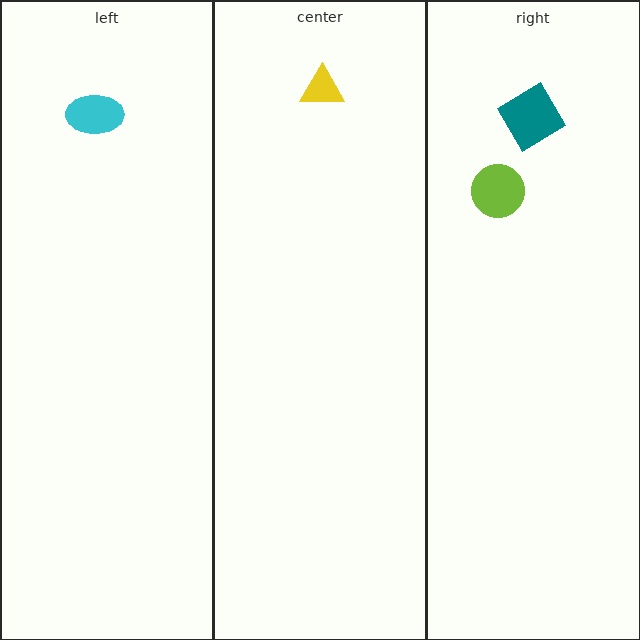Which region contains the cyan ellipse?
The left region.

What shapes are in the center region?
The yellow triangle.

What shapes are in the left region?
The cyan ellipse.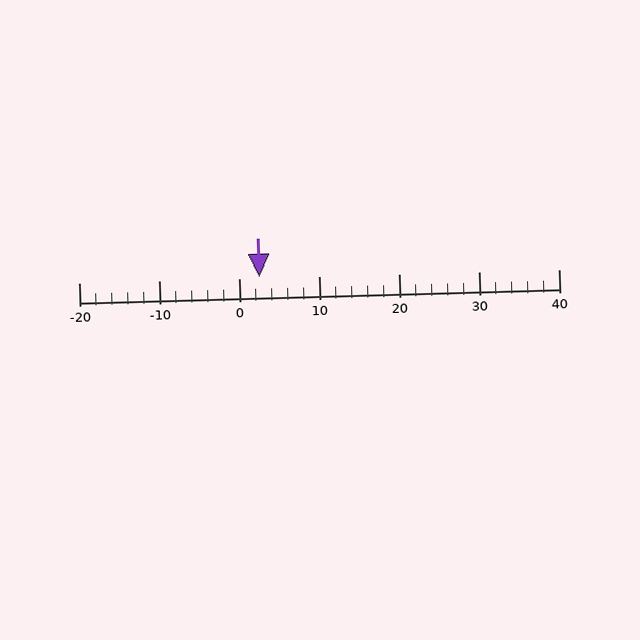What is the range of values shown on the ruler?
The ruler shows values from -20 to 40.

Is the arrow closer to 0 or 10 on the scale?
The arrow is closer to 0.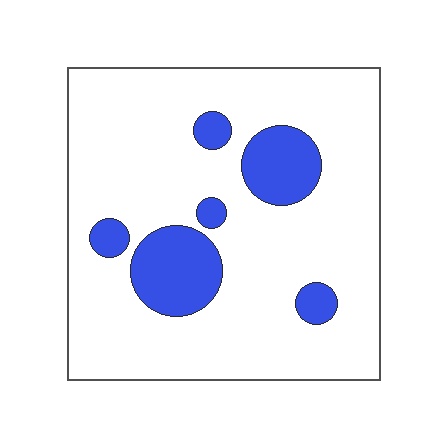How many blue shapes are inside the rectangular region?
6.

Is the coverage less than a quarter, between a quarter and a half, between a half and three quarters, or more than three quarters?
Less than a quarter.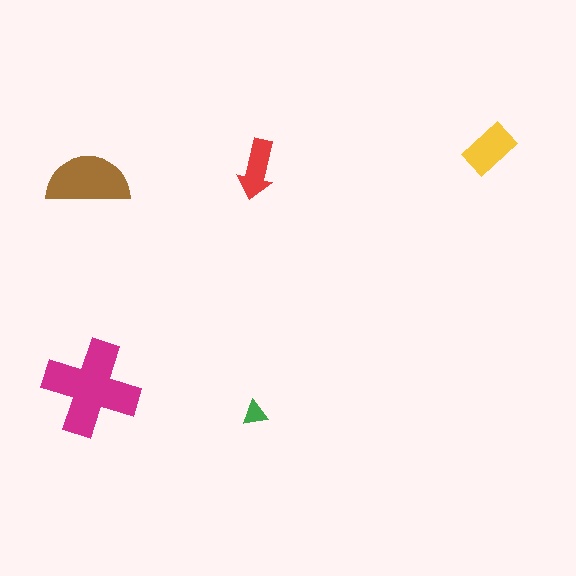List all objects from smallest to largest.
The green triangle, the red arrow, the yellow rectangle, the brown semicircle, the magenta cross.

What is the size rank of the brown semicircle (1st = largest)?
2nd.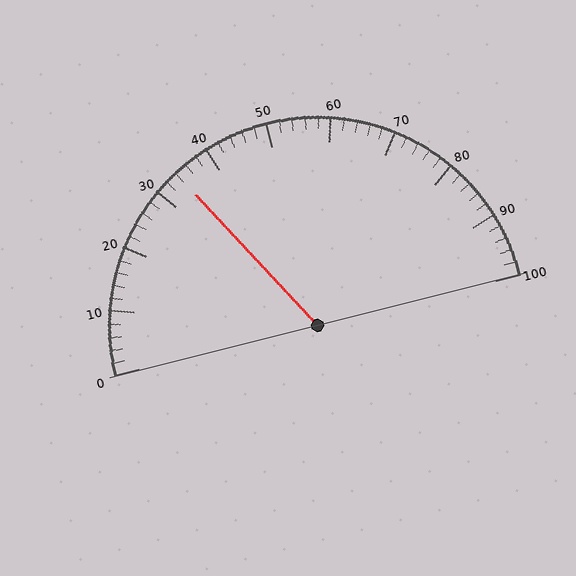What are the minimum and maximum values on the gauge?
The gauge ranges from 0 to 100.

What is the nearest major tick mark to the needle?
The nearest major tick mark is 30.